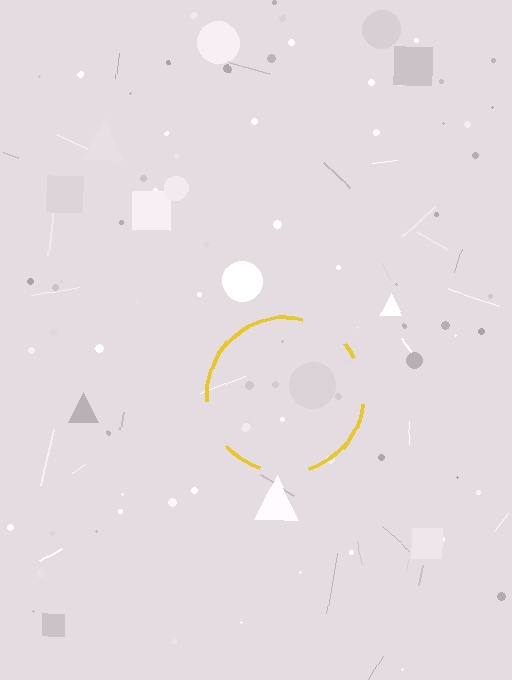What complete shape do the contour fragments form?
The contour fragments form a circle.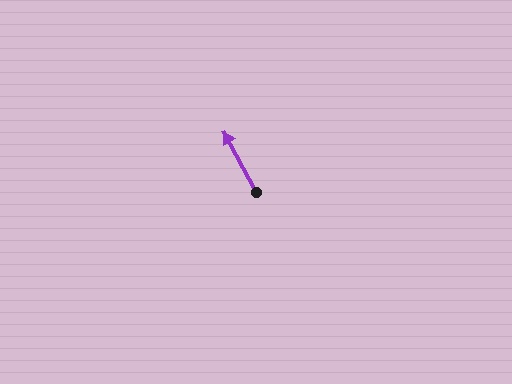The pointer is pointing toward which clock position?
Roughly 11 o'clock.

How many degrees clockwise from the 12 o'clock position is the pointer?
Approximately 332 degrees.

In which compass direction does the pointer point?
Northwest.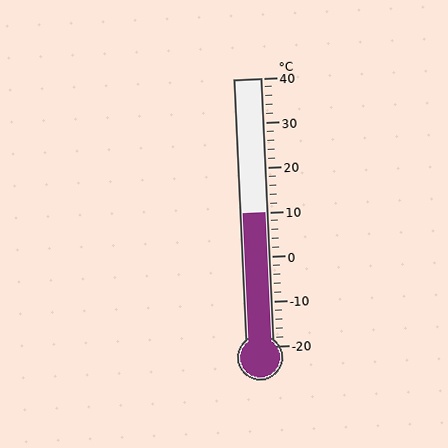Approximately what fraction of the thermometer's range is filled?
The thermometer is filled to approximately 50% of its range.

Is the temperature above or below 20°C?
The temperature is below 20°C.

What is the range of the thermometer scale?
The thermometer scale ranges from -20°C to 40°C.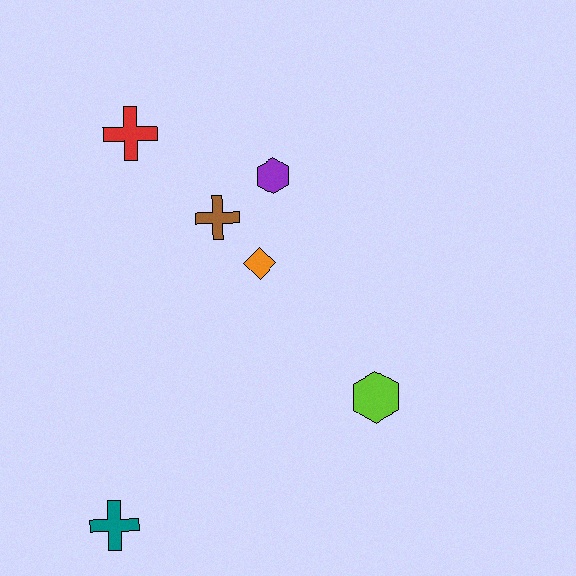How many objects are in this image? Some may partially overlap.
There are 6 objects.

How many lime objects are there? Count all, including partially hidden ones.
There is 1 lime object.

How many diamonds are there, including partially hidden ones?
There is 1 diamond.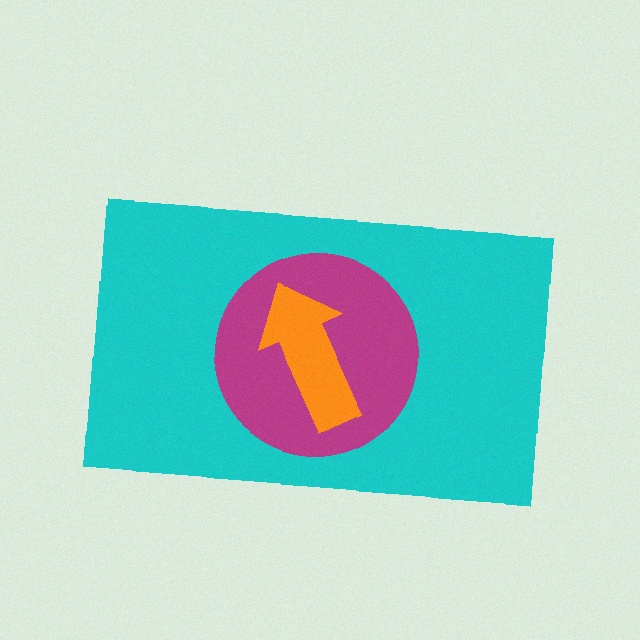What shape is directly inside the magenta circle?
The orange arrow.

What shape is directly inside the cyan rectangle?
The magenta circle.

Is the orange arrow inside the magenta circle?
Yes.